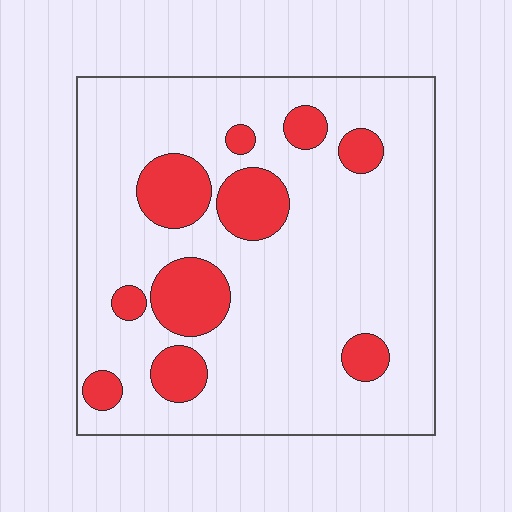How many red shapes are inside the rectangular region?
10.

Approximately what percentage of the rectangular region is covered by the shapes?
Approximately 20%.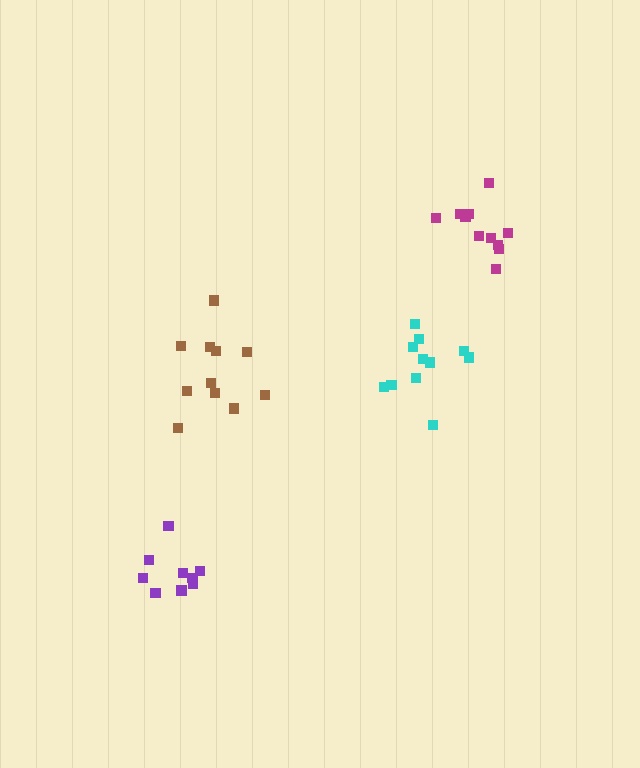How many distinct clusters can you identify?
There are 4 distinct clusters.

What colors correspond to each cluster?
The clusters are colored: magenta, brown, purple, cyan.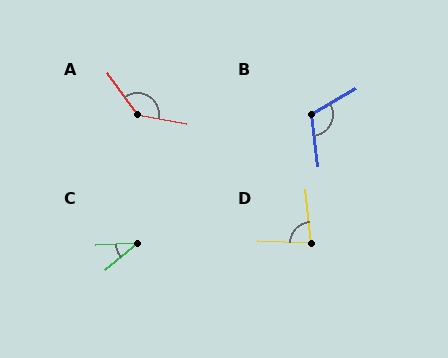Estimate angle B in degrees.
Approximately 113 degrees.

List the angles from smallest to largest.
C (37°), D (82°), B (113°), A (136°).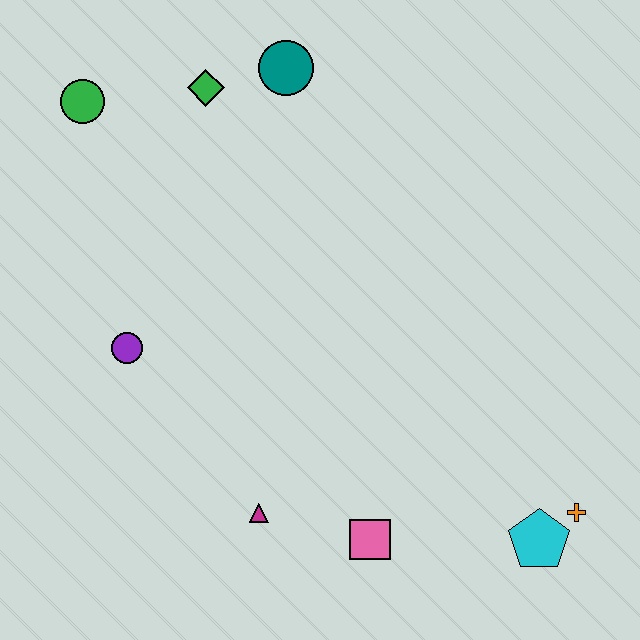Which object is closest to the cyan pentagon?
The orange cross is closest to the cyan pentagon.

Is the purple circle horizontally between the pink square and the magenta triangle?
No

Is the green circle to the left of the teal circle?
Yes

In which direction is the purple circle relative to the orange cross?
The purple circle is to the left of the orange cross.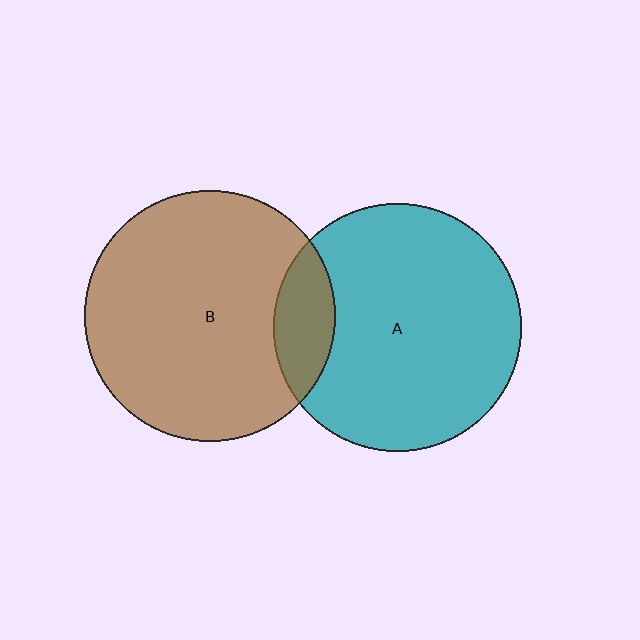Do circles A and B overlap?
Yes.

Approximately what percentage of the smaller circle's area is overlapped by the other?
Approximately 15%.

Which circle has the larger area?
Circle B (brown).